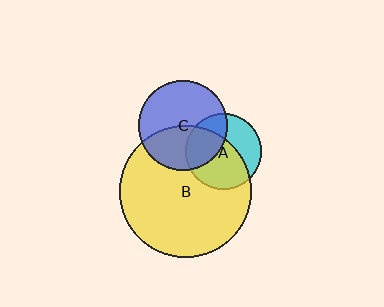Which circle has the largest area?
Circle B (yellow).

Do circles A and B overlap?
Yes.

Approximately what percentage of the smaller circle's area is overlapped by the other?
Approximately 60%.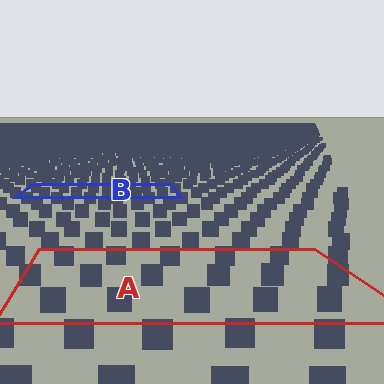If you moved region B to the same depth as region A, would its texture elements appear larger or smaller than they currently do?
They would appear larger. At a closer depth, the same texture elements are projected at a bigger on-screen size.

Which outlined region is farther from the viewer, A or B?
Region B is farther from the viewer — the texture elements inside it appear smaller and more densely packed.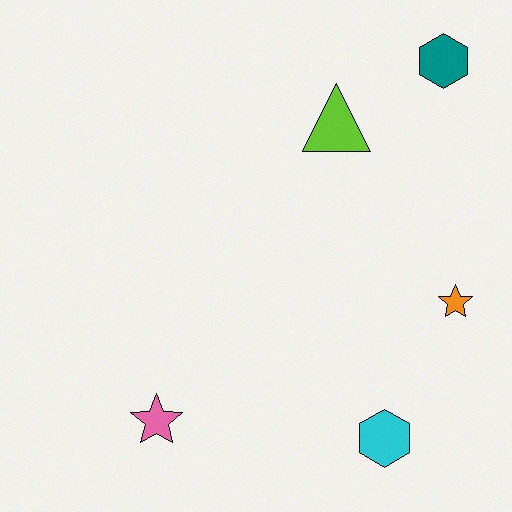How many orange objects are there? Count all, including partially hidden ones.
There is 1 orange object.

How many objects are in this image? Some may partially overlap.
There are 5 objects.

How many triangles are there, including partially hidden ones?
There is 1 triangle.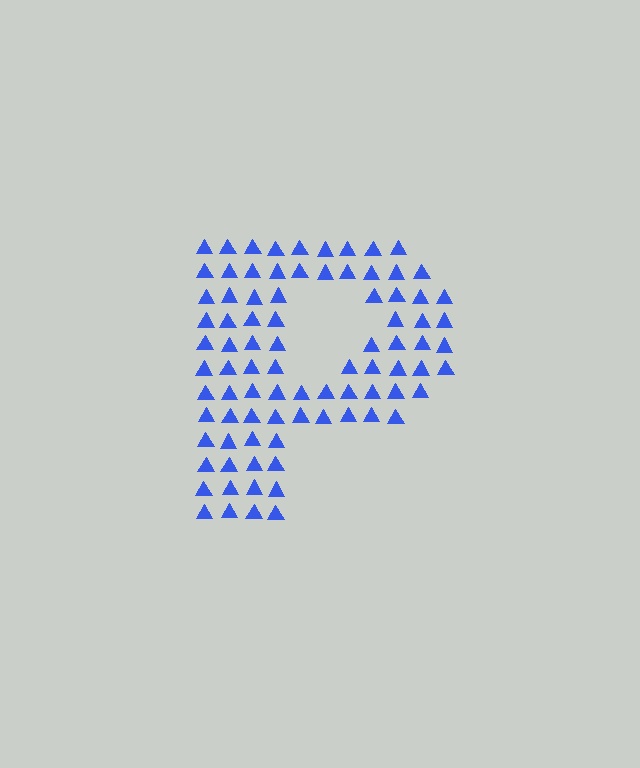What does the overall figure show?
The overall figure shows the letter P.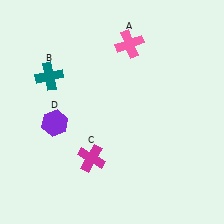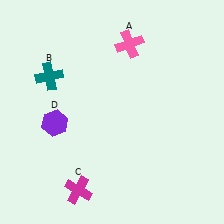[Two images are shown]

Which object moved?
The magenta cross (C) moved down.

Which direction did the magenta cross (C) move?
The magenta cross (C) moved down.